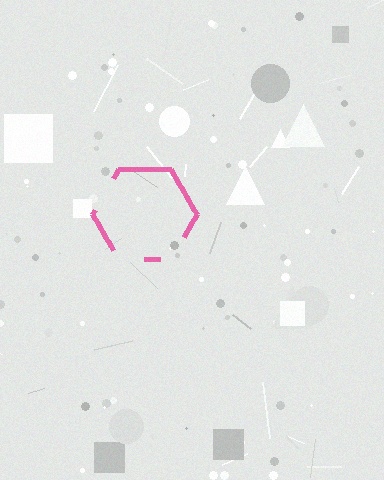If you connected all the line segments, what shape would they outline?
They would outline a hexagon.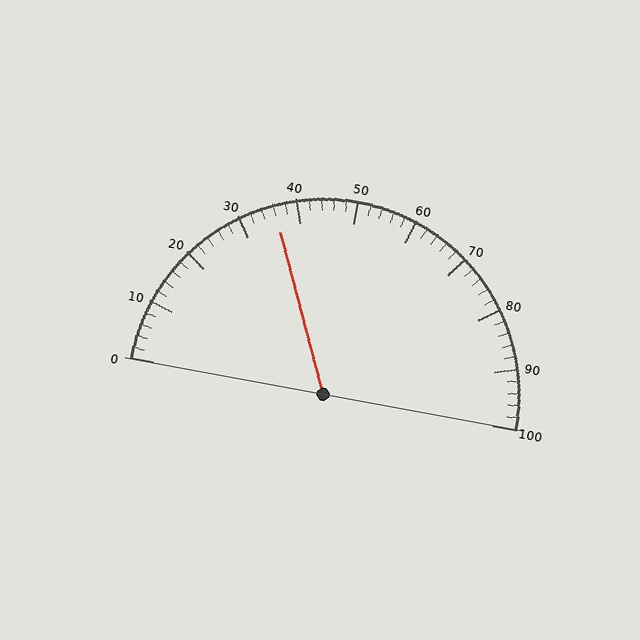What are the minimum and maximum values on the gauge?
The gauge ranges from 0 to 100.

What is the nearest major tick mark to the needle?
The nearest major tick mark is 40.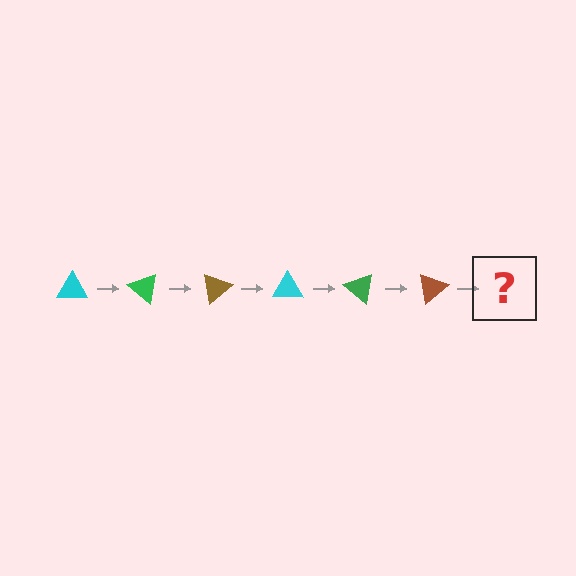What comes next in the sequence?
The next element should be a cyan triangle, rotated 240 degrees from the start.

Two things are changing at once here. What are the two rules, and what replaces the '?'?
The two rules are that it rotates 40 degrees each step and the color cycles through cyan, green, and brown. The '?' should be a cyan triangle, rotated 240 degrees from the start.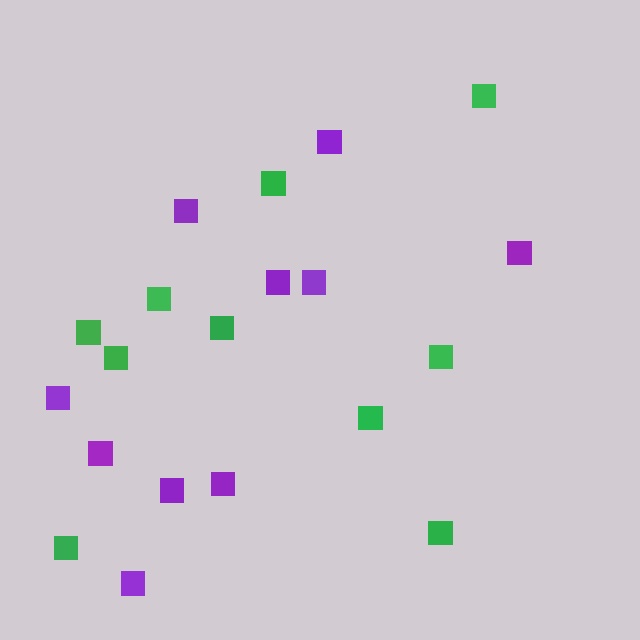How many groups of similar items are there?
There are 2 groups: one group of purple squares (10) and one group of green squares (10).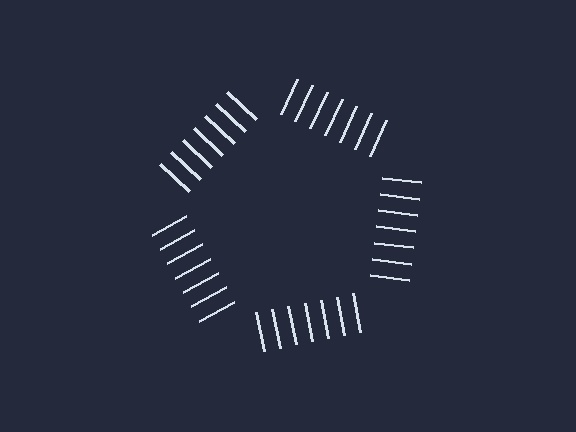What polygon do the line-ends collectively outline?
An illusory pentagon — the line segments terminate on its edges but no continuous stroke is drawn.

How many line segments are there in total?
35 — 7 along each of the 5 edges.